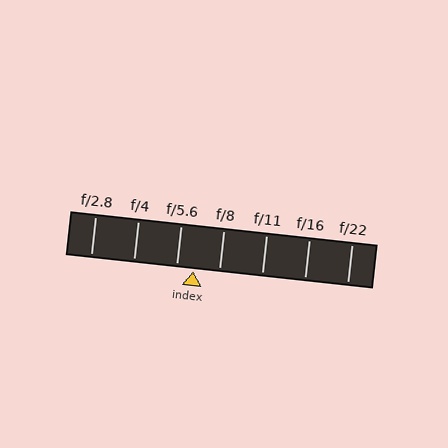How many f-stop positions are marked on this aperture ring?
There are 7 f-stop positions marked.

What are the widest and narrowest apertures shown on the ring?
The widest aperture shown is f/2.8 and the narrowest is f/22.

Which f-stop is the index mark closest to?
The index mark is closest to f/5.6.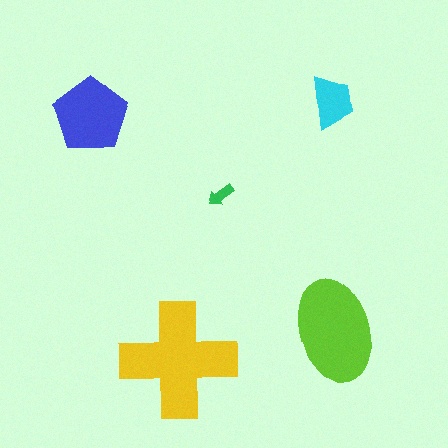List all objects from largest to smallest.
The yellow cross, the lime ellipse, the blue pentagon, the cyan trapezoid, the green arrow.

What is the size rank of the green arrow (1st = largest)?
5th.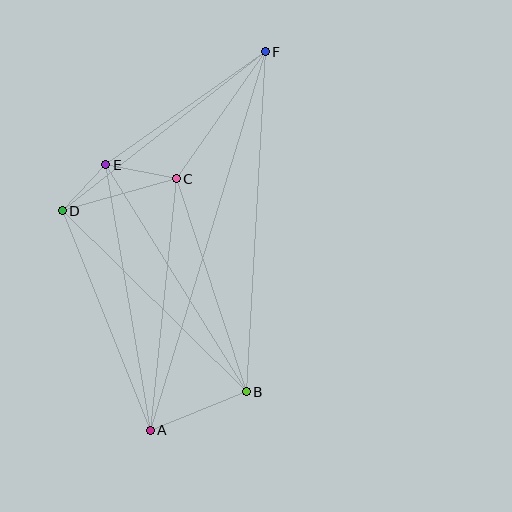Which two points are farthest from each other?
Points A and F are farthest from each other.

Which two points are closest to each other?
Points D and E are closest to each other.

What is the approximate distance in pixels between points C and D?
The distance between C and D is approximately 118 pixels.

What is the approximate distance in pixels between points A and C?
The distance between A and C is approximately 253 pixels.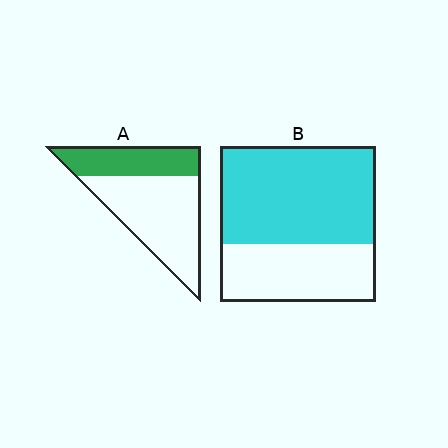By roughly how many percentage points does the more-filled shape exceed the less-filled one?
By roughly 30 percentage points (B over A).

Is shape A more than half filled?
No.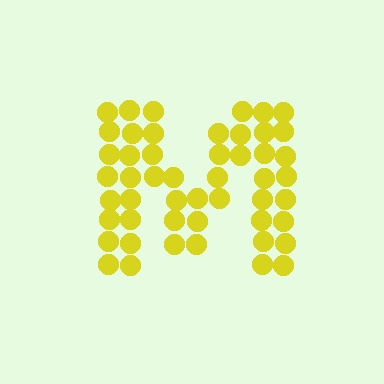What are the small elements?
The small elements are circles.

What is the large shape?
The large shape is the letter M.